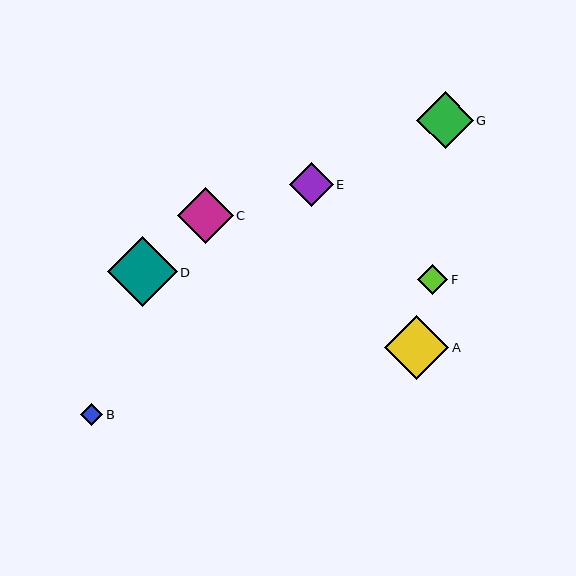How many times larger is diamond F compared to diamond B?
Diamond F is approximately 1.4 times the size of diamond B.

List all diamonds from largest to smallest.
From largest to smallest: D, A, G, C, E, F, B.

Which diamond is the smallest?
Diamond B is the smallest with a size of approximately 22 pixels.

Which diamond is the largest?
Diamond D is the largest with a size of approximately 70 pixels.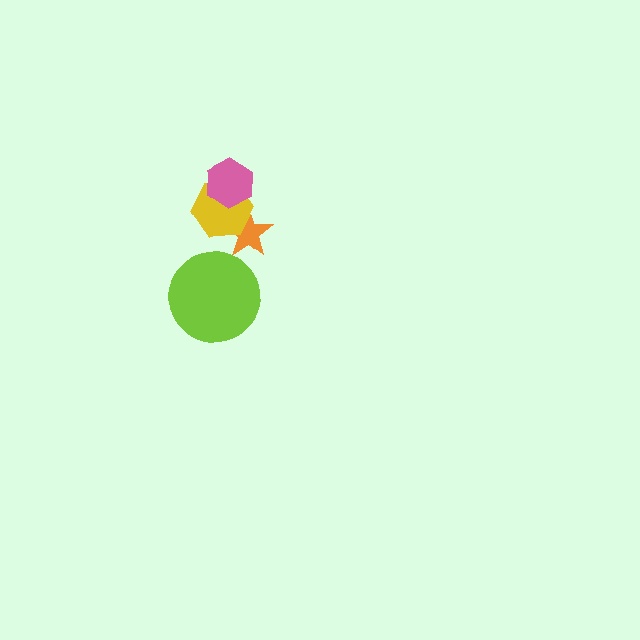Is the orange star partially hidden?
Yes, it is partially covered by another shape.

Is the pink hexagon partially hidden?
No, no other shape covers it.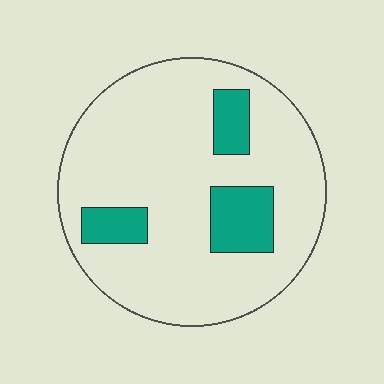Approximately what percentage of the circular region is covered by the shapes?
Approximately 15%.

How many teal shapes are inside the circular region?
3.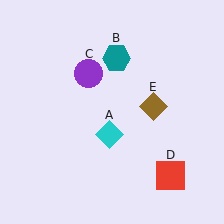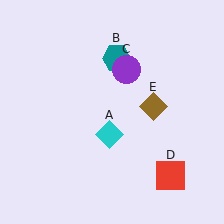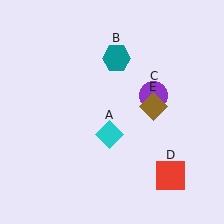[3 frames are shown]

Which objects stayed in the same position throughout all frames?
Cyan diamond (object A) and teal hexagon (object B) and red square (object D) and brown diamond (object E) remained stationary.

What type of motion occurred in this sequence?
The purple circle (object C) rotated clockwise around the center of the scene.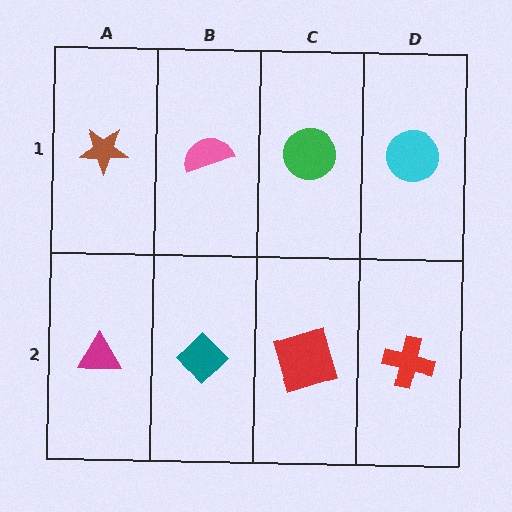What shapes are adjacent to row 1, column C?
A red square (row 2, column C), a pink semicircle (row 1, column B), a cyan circle (row 1, column D).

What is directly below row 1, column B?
A teal diamond.